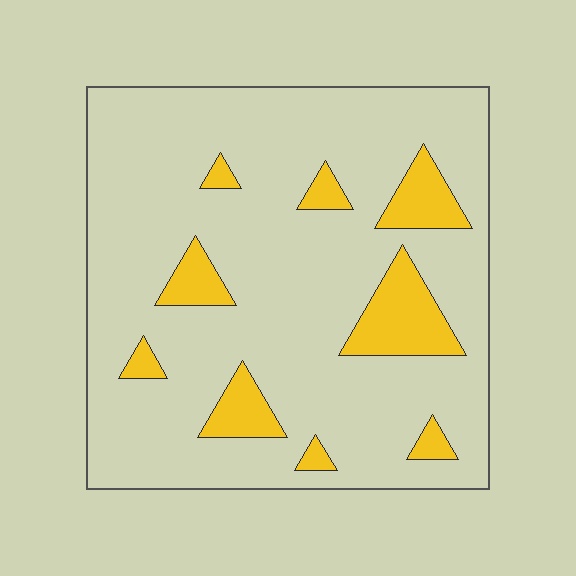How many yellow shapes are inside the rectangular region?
9.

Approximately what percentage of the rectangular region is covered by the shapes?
Approximately 15%.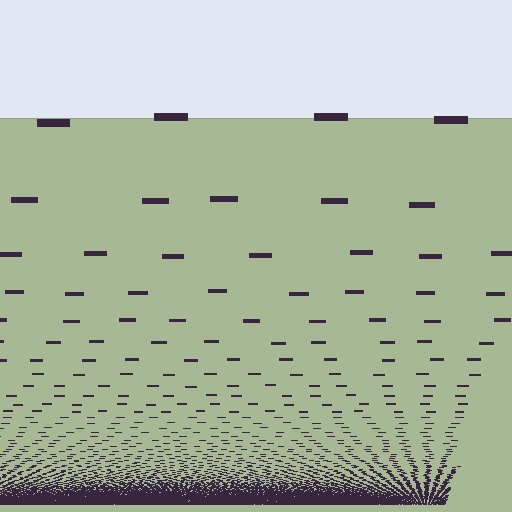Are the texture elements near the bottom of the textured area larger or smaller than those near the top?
Smaller. The gradient is inverted — elements near the bottom are smaller and denser.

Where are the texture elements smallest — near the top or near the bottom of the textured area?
Near the bottom.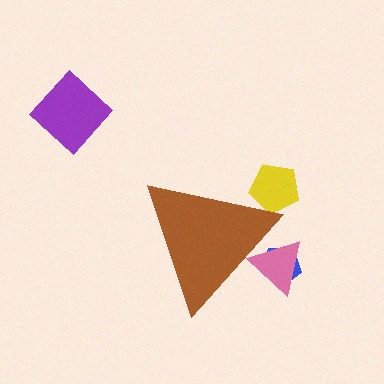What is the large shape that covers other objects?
A brown triangle.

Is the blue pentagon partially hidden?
Yes, the blue pentagon is partially hidden behind the brown triangle.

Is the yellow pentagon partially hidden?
Yes, the yellow pentagon is partially hidden behind the brown triangle.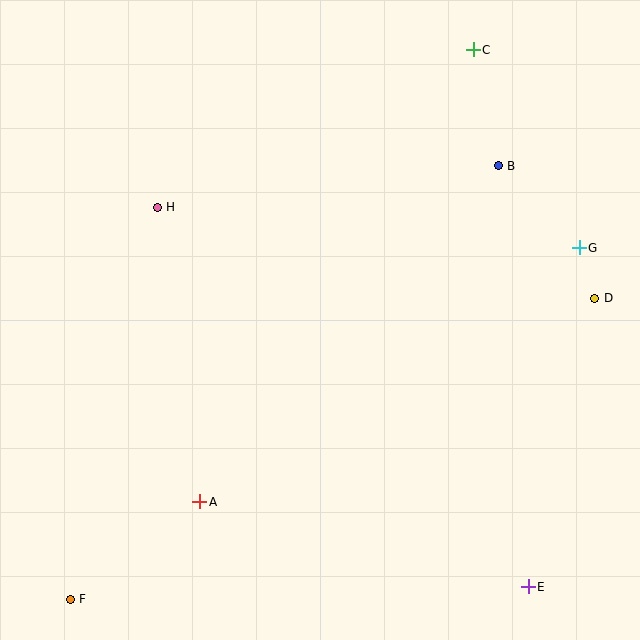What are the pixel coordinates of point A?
Point A is at (200, 502).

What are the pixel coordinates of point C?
Point C is at (473, 50).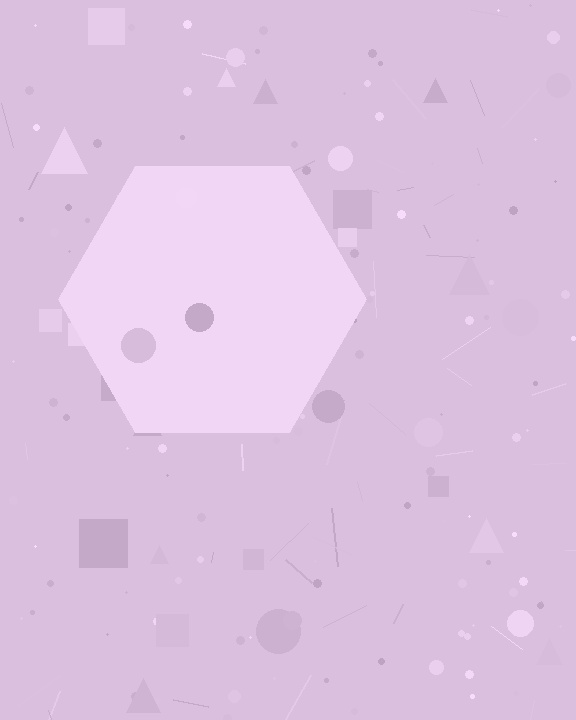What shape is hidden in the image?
A hexagon is hidden in the image.